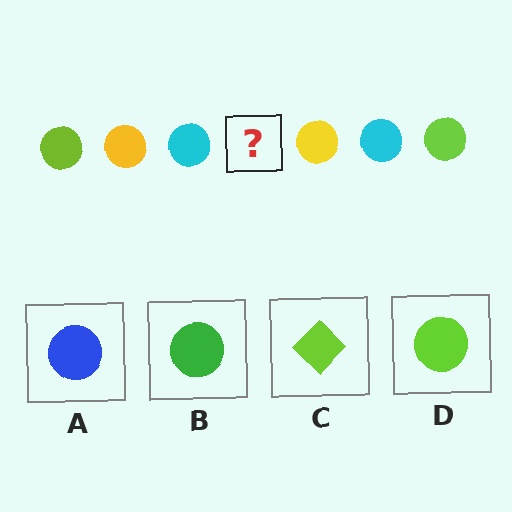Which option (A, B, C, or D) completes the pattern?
D.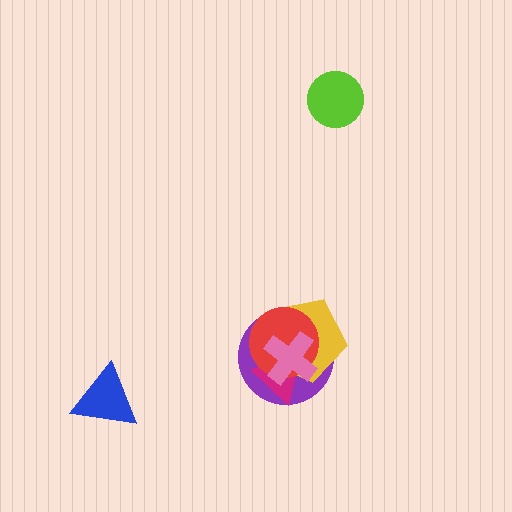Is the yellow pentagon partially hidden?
Yes, it is partially covered by another shape.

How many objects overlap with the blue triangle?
0 objects overlap with the blue triangle.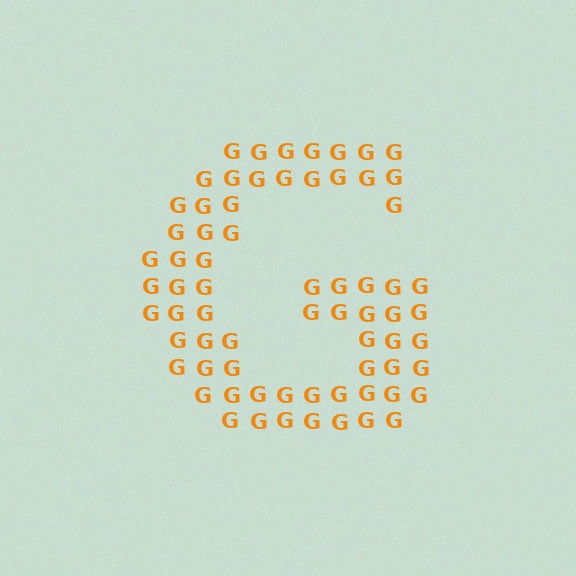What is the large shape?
The large shape is the letter G.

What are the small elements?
The small elements are letter G's.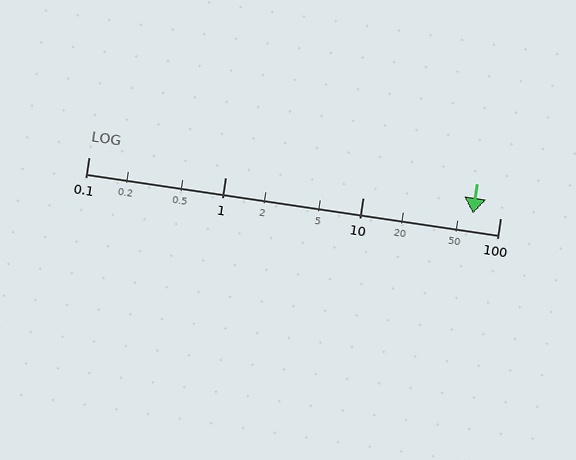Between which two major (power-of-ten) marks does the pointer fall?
The pointer is between 10 and 100.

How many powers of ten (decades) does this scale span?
The scale spans 3 decades, from 0.1 to 100.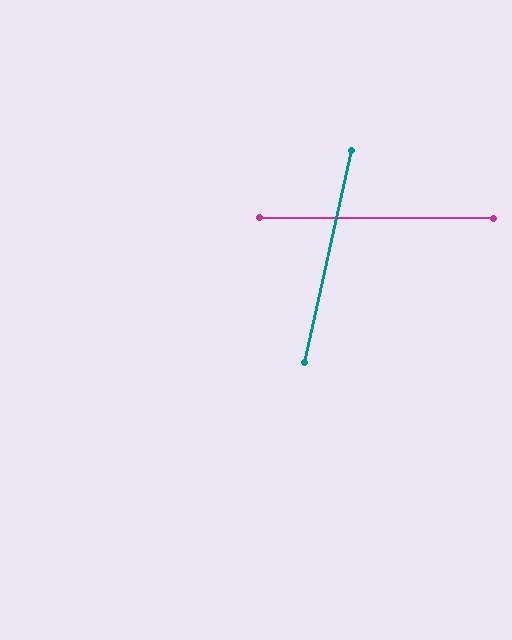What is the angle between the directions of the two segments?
Approximately 78 degrees.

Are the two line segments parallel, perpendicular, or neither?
Neither parallel nor perpendicular — they differ by about 78°.